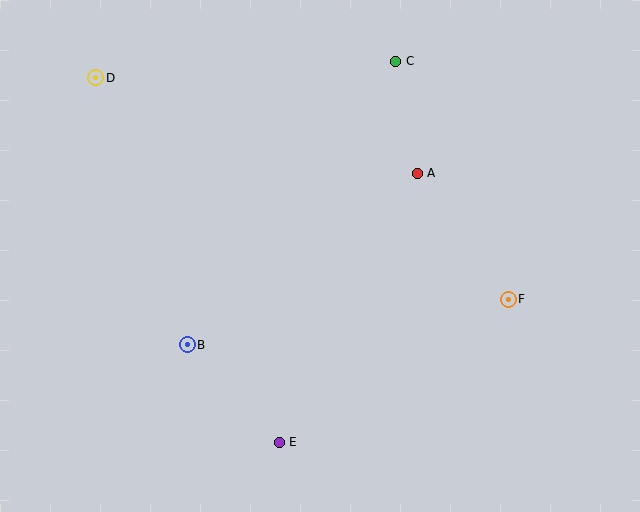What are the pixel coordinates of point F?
Point F is at (508, 299).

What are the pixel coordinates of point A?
Point A is at (417, 173).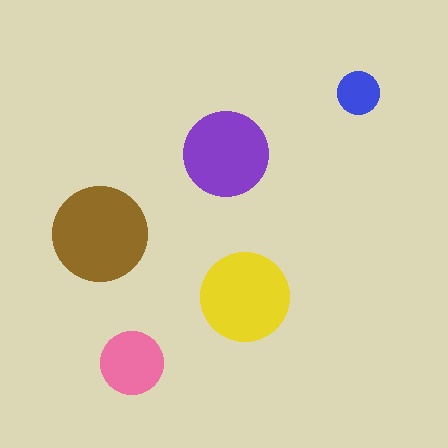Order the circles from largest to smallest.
the brown one, the yellow one, the purple one, the pink one, the blue one.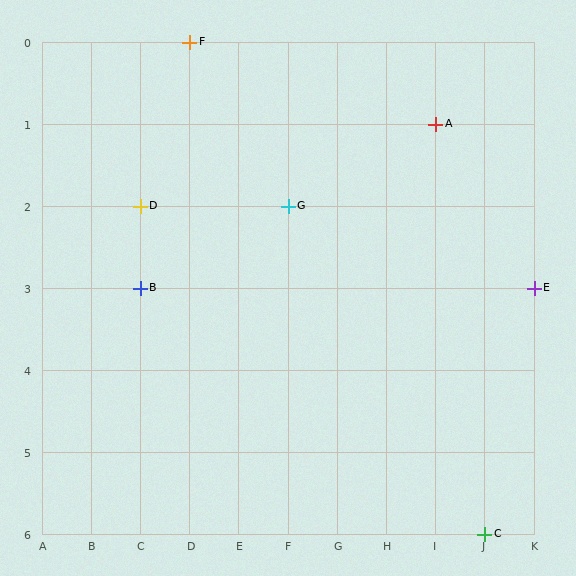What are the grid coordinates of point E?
Point E is at grid coordinates (K, 3).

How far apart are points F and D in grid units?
Points F and D are 1 column and 2 rows apart (about 2.2 grid units diagonally).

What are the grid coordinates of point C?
Point C is at grid coordinates (J, 6).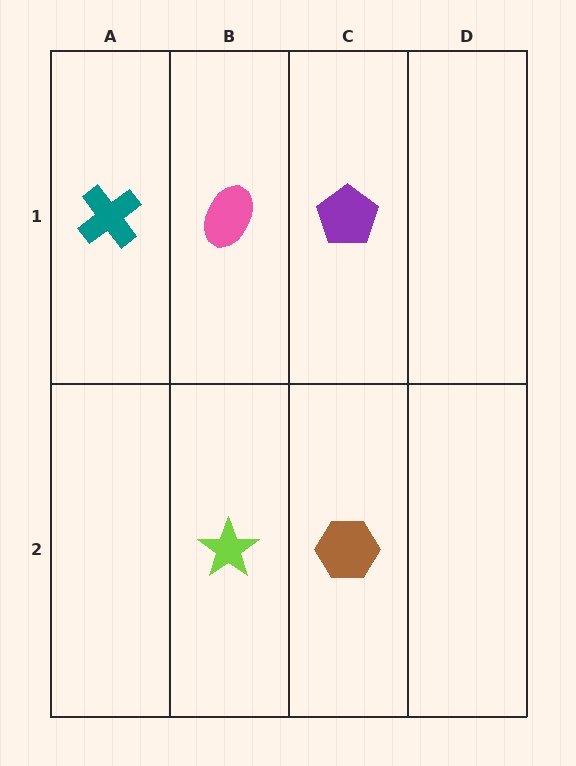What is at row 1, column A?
A teal cross.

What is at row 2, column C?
A brown hexagon.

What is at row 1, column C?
A purple pentagon.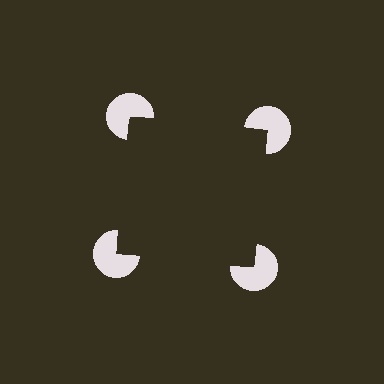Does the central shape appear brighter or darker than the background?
It typically appears slightly darker than the background, even though no actual brightness change is drawn.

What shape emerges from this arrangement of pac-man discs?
An illusory square — its edges are inferred from the aligned wedge cuts in the pac-man discs, not physically drawn.